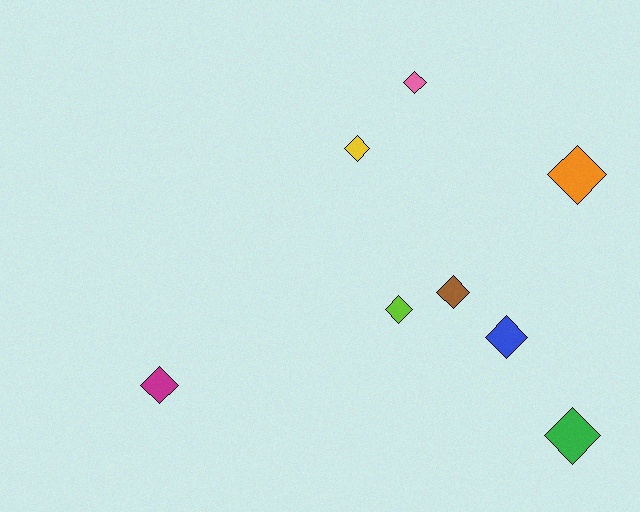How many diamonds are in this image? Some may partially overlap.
There are 8 diamonds.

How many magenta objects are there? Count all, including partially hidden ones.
There is 1 magenta object.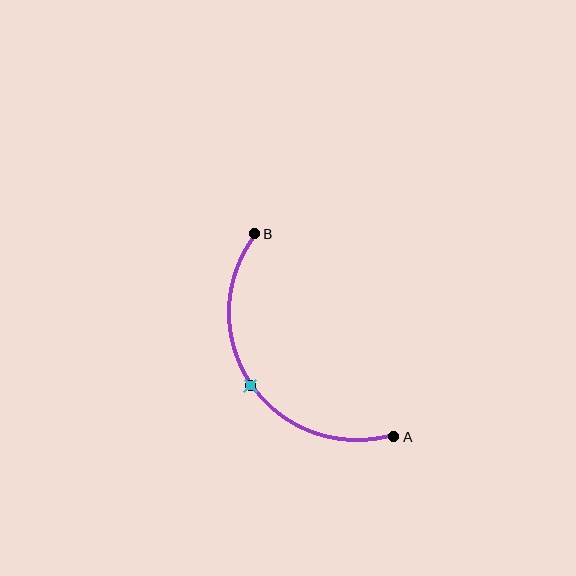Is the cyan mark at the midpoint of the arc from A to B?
Yes. The cyan mark lies on the arc at equal arc-length from both A and B — it is the arc midpoint.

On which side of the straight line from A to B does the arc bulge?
The arc bulges below and to the left of the straight line connecting A and B.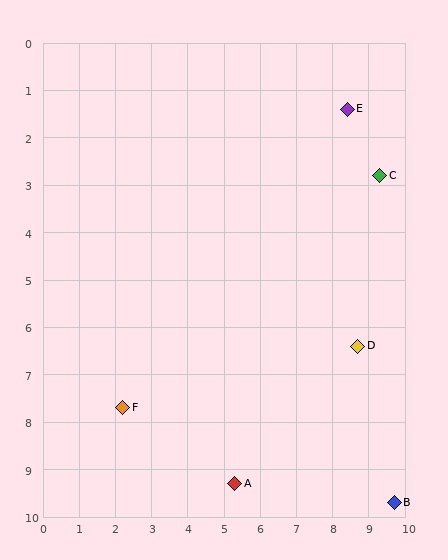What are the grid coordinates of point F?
Point F is at approximately (2.2, 7.7).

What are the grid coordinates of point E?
Point E is at approximately (8.4, 1.4).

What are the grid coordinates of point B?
Point B is at approximately (9.7, 9.7).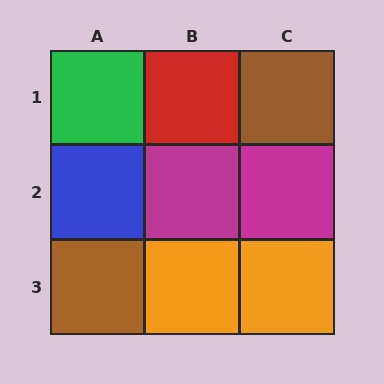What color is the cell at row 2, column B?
Magenta.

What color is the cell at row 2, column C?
Magenta.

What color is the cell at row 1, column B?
Red.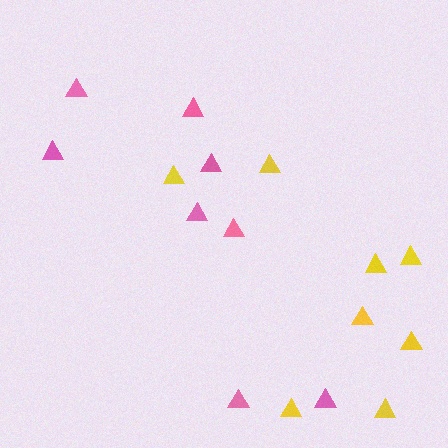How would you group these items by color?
There are 2 groups: one group of pink triangles (8) and one group of yellow triangles (8).